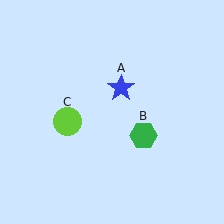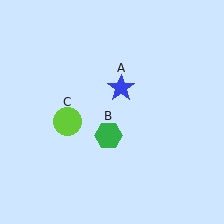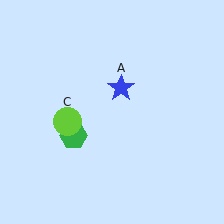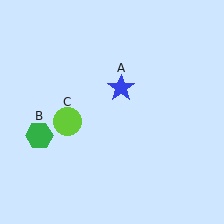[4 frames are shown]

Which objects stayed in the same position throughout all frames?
Blue star (object A) and lime circle (object C) remained stationary.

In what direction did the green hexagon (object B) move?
The green hexagon (object B) moved left.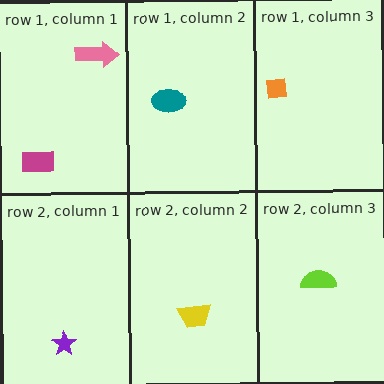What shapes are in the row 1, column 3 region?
The orange square.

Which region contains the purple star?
The row 2, column 1 region.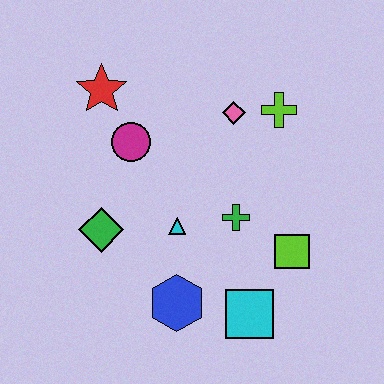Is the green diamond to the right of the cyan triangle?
No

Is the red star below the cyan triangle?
No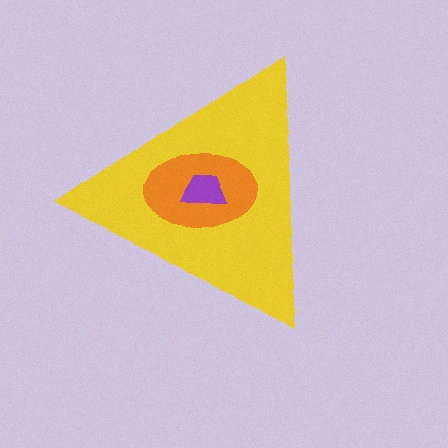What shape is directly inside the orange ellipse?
The purple trapezoid.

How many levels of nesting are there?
3.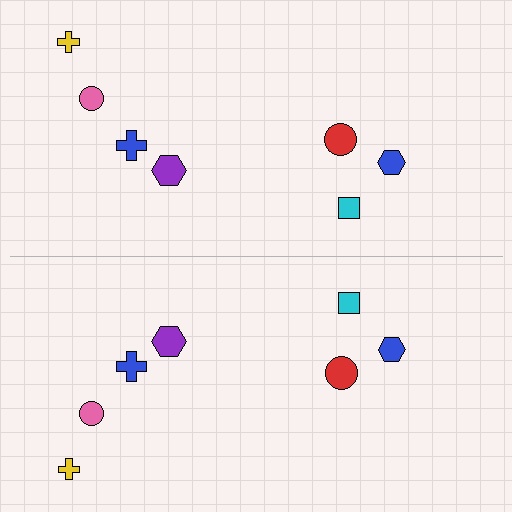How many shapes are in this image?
There are 14 shapes in this image.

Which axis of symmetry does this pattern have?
The pattern has a horizontal axis of symmetry running through the center of the image.